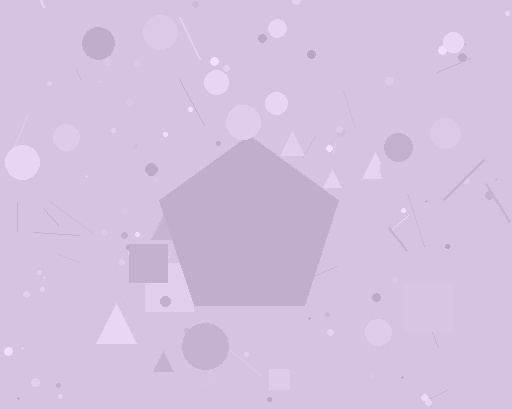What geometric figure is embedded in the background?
A pentagon is embedded in the background.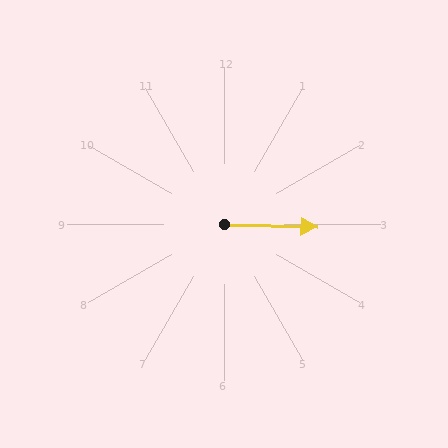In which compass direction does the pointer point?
East.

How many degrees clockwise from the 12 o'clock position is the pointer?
Approximately 92 degrees.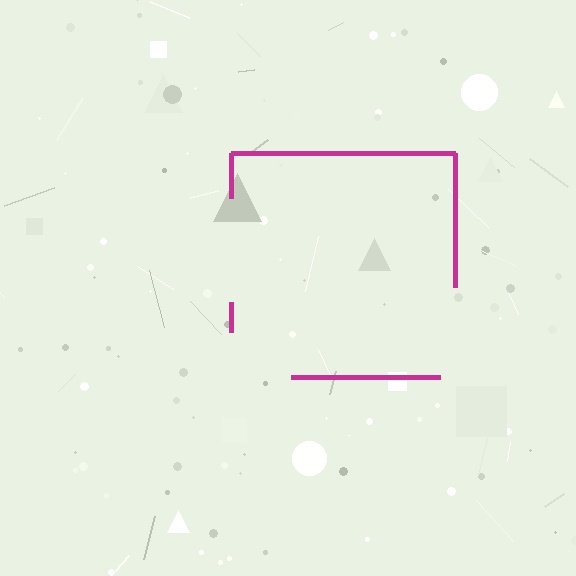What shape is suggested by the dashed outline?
The dashed outline suggests a square.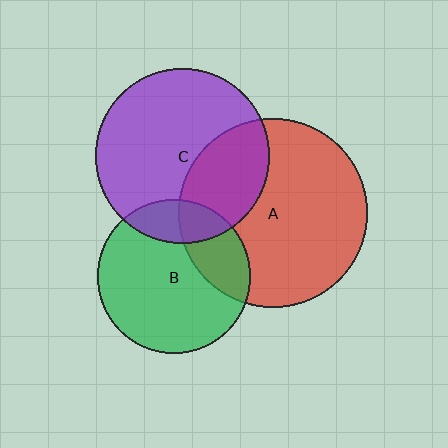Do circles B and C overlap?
Yes.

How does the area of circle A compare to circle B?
Approximately 1.5 times.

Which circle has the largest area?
Circle A (red).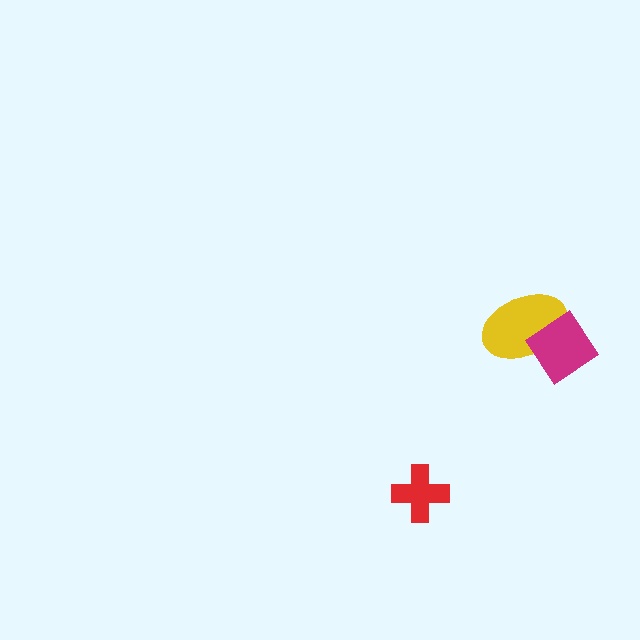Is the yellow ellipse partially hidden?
Yes, it is partially covered by another shape.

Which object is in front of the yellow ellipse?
The magenta diamond is in front of the yellow ellipse.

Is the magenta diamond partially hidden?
No, no other shape covers it.